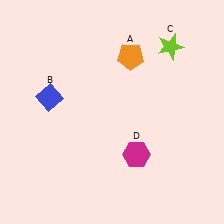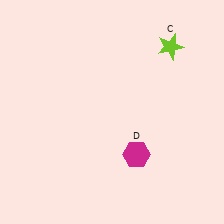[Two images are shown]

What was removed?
The blue diamond (B), the orange pentagon (A) were removed in Image 2.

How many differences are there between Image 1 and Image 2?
There are 2 differences between the two images.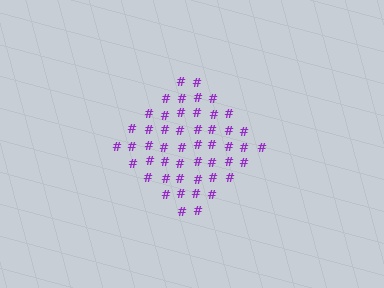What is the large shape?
The large shape is a diamond.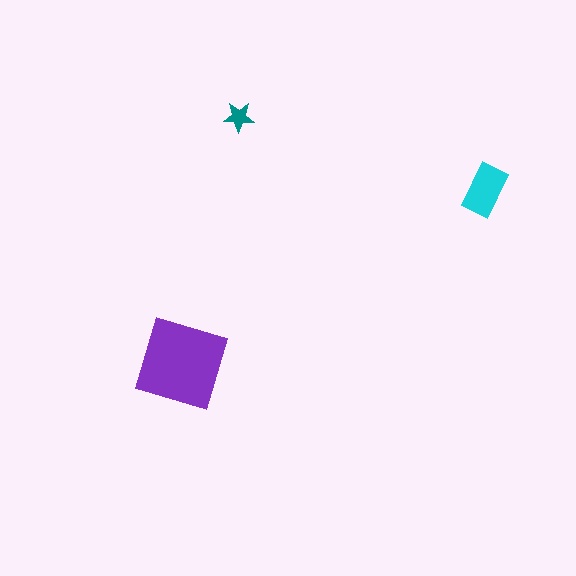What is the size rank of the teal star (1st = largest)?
3rd.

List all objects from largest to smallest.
The purple diamond, the cyan rectangle, the teal star.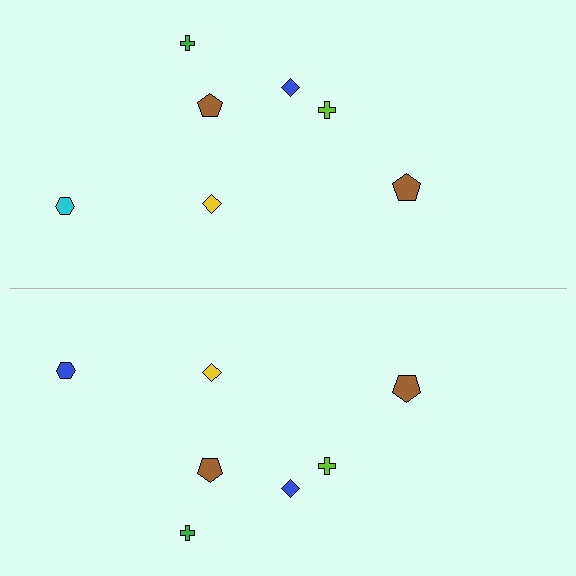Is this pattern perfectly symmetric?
No, the pattern is not perfectly symmetric. The blue hexagon on the bottom side breaks the symmetry — its mirror counterpart is cyan.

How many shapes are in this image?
There are 14 shapes in this image.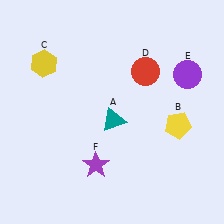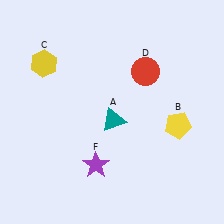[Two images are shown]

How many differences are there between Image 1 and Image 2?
There is 1 difference between the two images.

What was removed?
The purple circle (E) was removed in Image 2.